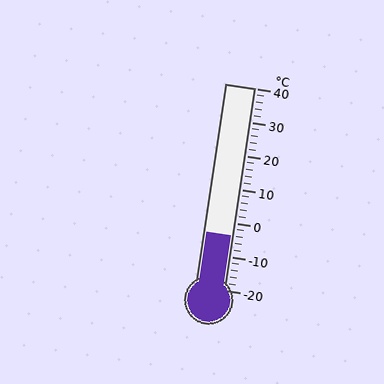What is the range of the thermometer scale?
The thermometer scale ranges from -20°C to 40°C.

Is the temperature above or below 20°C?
The temperature is below 20°C.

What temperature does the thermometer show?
The thermometer shows approximately -4°C.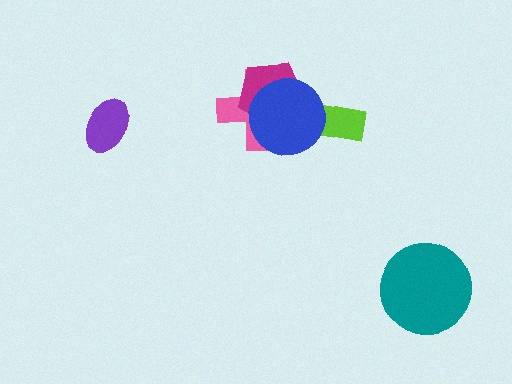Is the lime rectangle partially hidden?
Yes, it is partially covered by another shape.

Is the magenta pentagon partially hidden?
Yes, it is partially covered by another shape.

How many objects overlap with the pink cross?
2 objects overlap with the pink cross.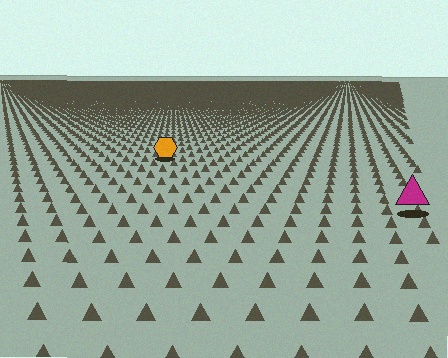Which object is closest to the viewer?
The magenta triangle is closest. The texture marks near it are larger and more spread out.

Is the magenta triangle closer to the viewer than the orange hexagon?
Yes. The magenta triangle is closer — you can tell from the texture gradient: the ground texture is coarser near it.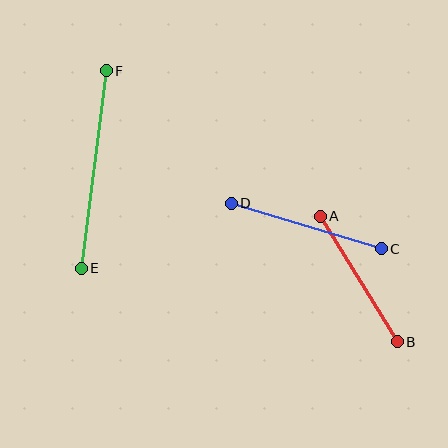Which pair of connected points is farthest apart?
Points E and F are farthest apart.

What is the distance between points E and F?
The distance is approximately 199 pixels.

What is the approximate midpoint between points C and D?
The midpoint is at approximately (306, 226) pixels.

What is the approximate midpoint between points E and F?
The midpoint is at approximately (94, 170) pixels.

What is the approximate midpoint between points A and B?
The midpoint is at approximately (359, 279) pixels.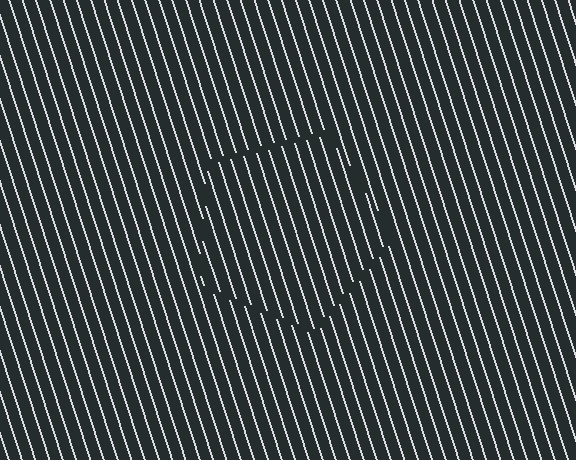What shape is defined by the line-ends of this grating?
An illusory pentagon. The interior of the shape contains the same grating, shifted by half a period — the contour is defined by the phase discontinuity where line-ends from the inner and outer gratings abut.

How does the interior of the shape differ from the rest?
The interior of the shape contains the same grating, shifted by half a period — the contour is defined by the phase discontinuity where line-ends from the inner and outer gratings abut.